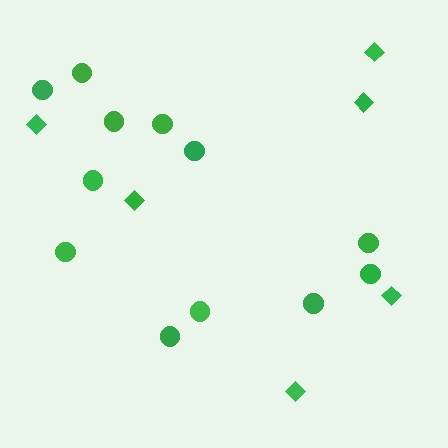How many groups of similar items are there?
There are 2 groups: one group of diamonds (6) and one group of circles (12).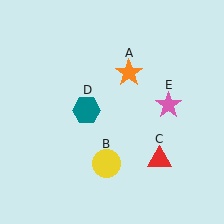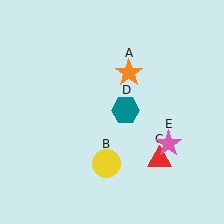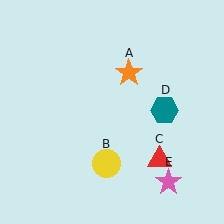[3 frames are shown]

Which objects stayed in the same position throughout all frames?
Orange star (object A) and yellow circle (object B) and red triangle (object C) remained stationary.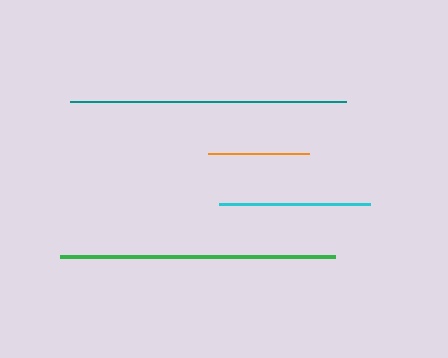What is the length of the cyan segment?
The cyan segment is approximately 151 pixels long.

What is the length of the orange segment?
The orange segment is approximately 101 pixels long.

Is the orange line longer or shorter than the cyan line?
The cyan line is longer than the orange line.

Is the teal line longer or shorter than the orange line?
The teal line is longer than the orange line.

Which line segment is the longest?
The teal line is the longest at approximately 276 pixels.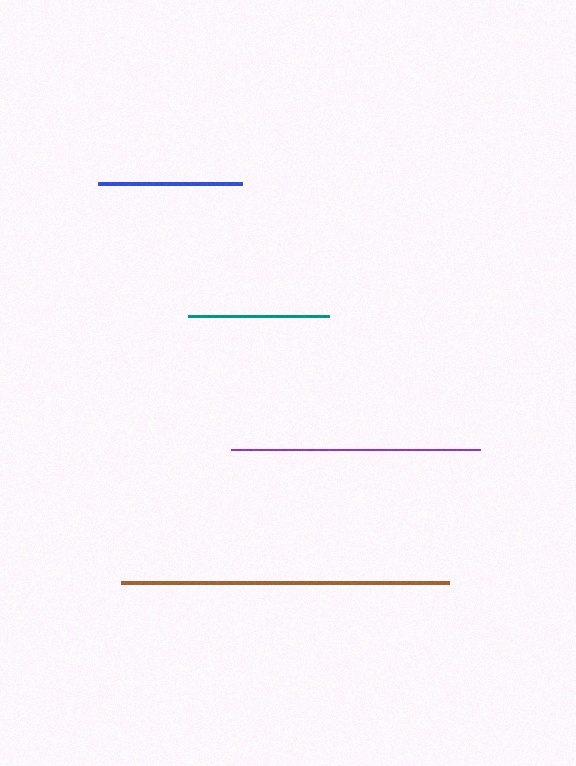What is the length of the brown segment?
The brown segment is approximately 329 pixels long.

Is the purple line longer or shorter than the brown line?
The brown line is longer than the purple line.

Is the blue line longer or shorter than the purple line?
The purple line is longer than the blue line.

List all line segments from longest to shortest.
From longest to shortest: brown, purple, blue, teal.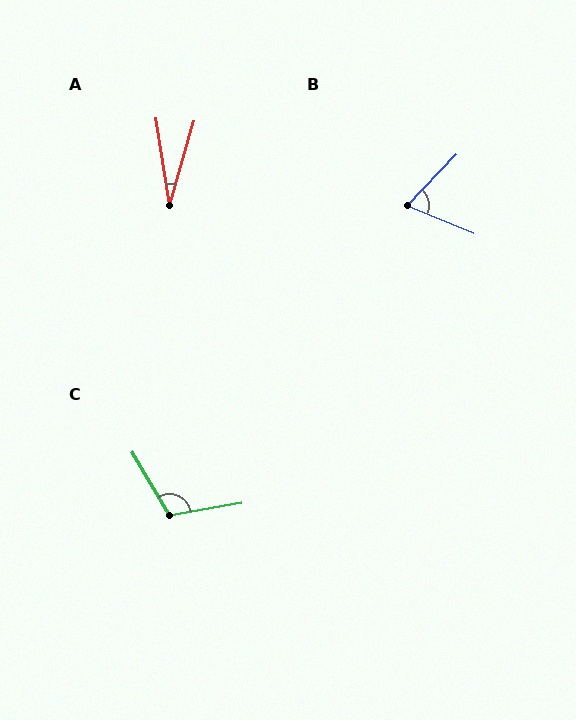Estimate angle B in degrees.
Approximately 69 degrees.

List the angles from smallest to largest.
A (25°), B (69°), C (111°).